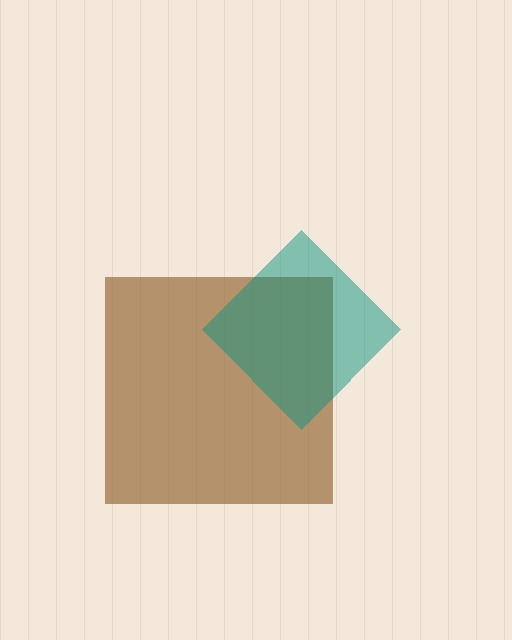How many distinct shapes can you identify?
There are 2 distinct shapes: a brown square, a teal diamond.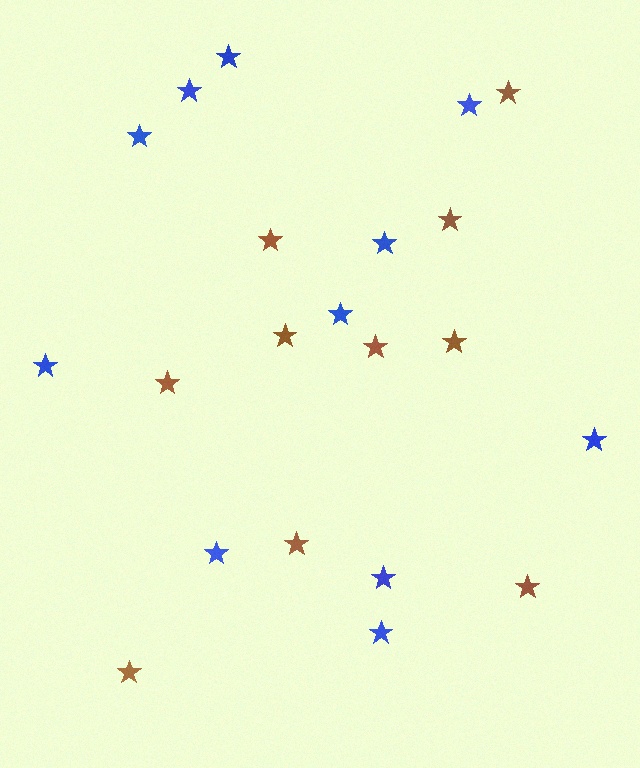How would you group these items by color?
There are 2 groups: one group of blue stars (11) and one group of brown stars (10).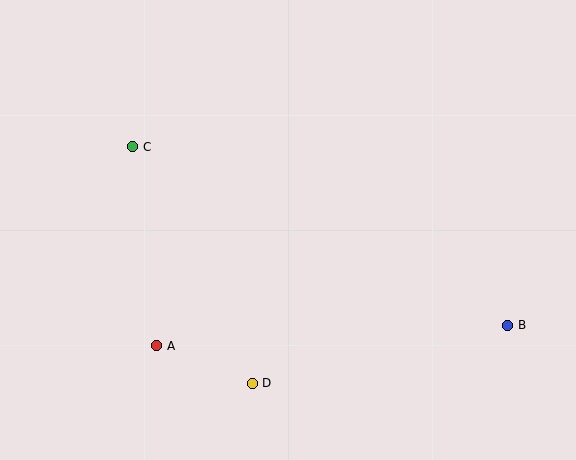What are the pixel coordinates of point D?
Point D is at (252, 383).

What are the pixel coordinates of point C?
Point C is at (133, 147).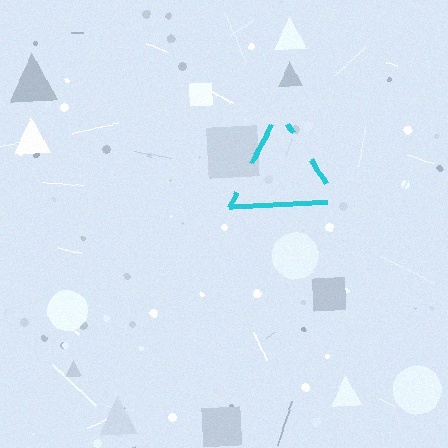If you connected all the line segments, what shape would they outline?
They would outline a triangle.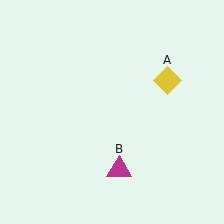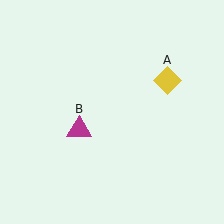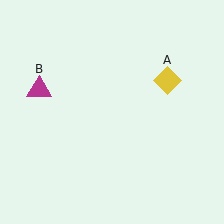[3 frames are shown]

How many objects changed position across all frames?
1 object changed position: magenta triangle (object B).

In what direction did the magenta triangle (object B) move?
The magenta triangle (object B) moved up and to the left.